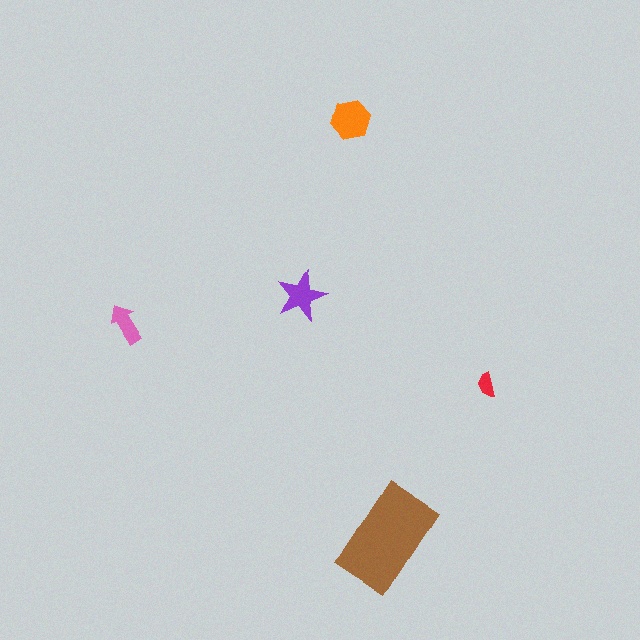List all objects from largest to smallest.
The brown rectangle, the orange hexagon, the purple star, the pink arrow, the red semicircle.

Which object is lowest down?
The brown rectangle is bottommost.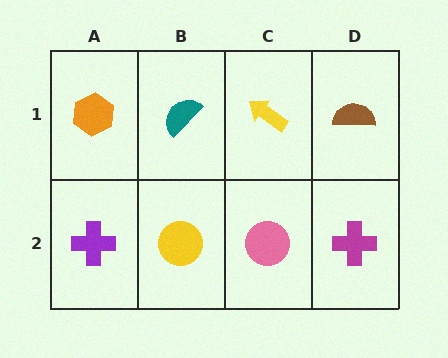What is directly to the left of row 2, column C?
A yellow circle.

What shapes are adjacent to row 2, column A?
An orange hexagon (row 1, column A), a yellow circle (row 2, column B).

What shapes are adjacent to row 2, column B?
A teal semicircle (row 1, column B), a purple cross (row 2, column A), a pink circle (row 2, column C).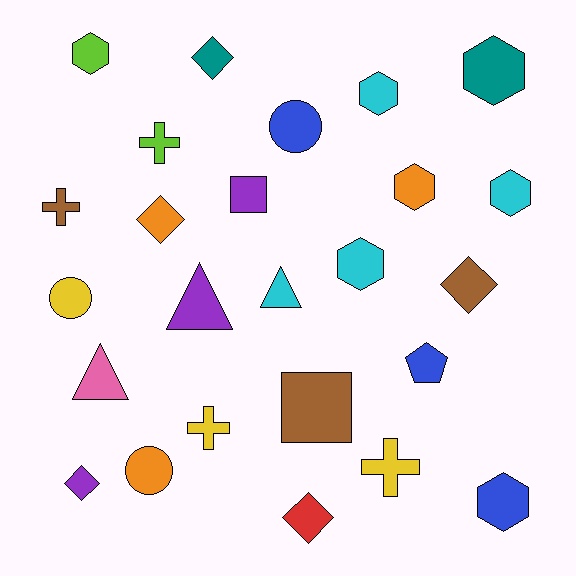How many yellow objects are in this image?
There are 3 yellow objects.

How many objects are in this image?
There are 25 objects.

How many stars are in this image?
There are no stars.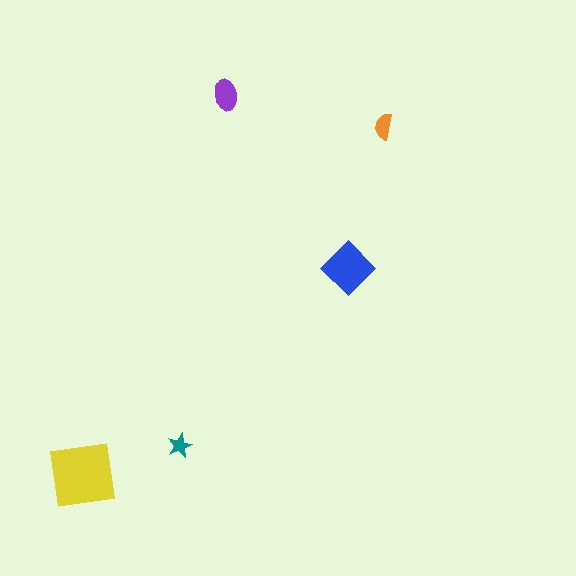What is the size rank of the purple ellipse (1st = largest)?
3rd.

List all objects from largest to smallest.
The yellow square, the blue diamond, the purple ellipse, the orange semicircle, the teal star.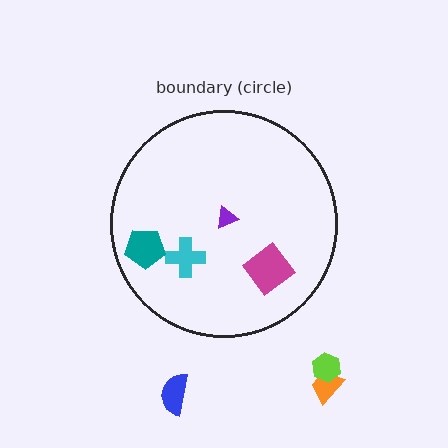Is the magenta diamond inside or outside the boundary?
Inside.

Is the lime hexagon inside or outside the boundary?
Outside.